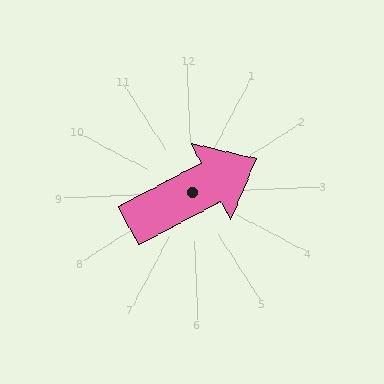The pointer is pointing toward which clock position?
Roughly 2 o'clock.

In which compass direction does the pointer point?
Northeast.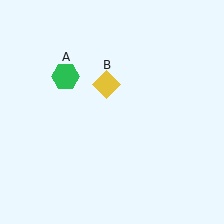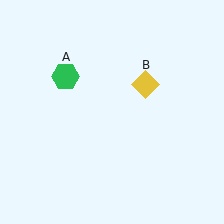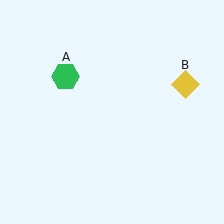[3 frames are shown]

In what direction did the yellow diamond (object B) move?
The yellow diamond (object B) moved right.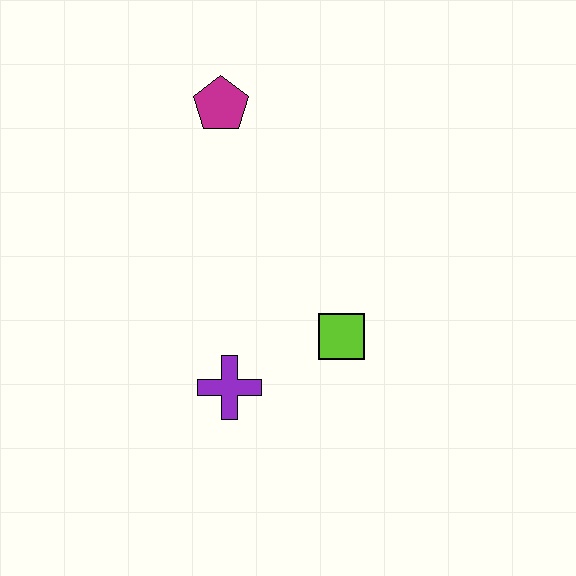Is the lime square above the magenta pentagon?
No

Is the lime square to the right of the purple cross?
Yes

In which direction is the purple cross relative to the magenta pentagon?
The purple cross is below the magenta pentagon.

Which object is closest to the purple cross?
The lime square is closest to the purple cross.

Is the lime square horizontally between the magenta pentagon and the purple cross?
No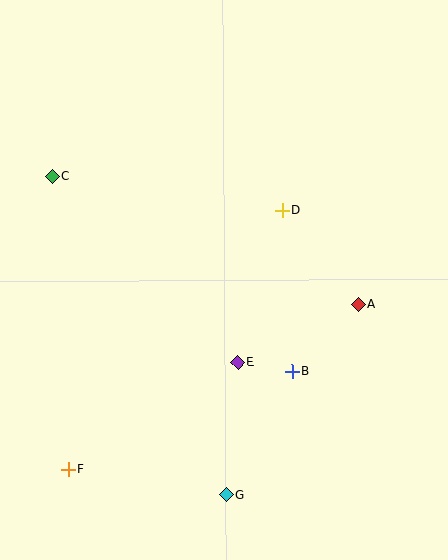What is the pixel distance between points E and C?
The distance between E and C is 262 pixels.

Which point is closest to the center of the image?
Point E at (238, 362) is closest to the center.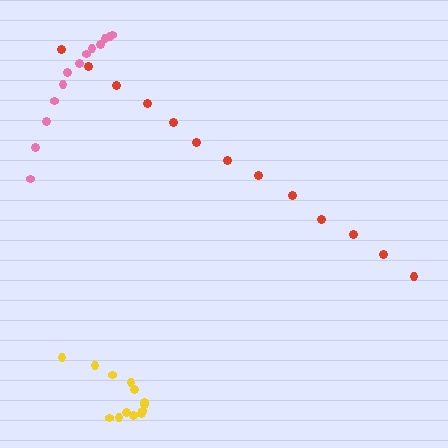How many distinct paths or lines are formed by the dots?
There are 3 distinct paths.